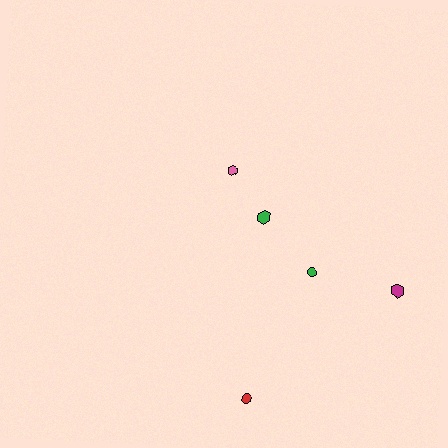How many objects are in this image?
There are 5 objects.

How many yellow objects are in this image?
There are no yellow objects.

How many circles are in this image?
There are 2 circles.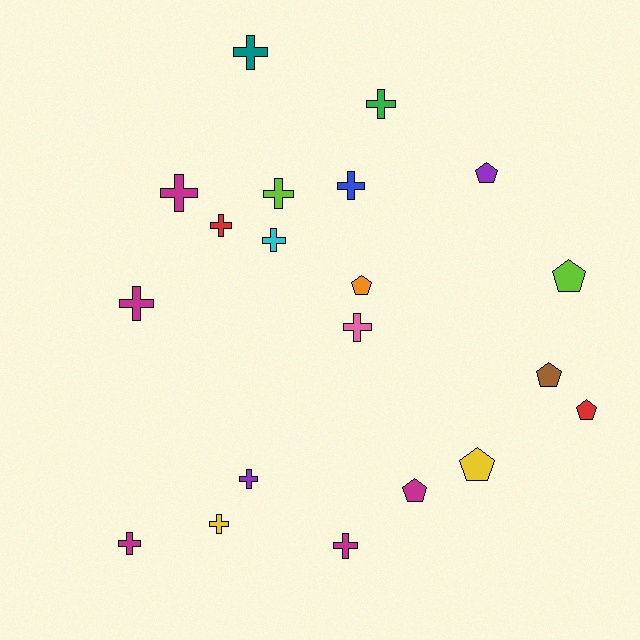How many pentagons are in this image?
There are 7 pentagons.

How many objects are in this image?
There are 20 objects.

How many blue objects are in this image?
There is 1 blue object.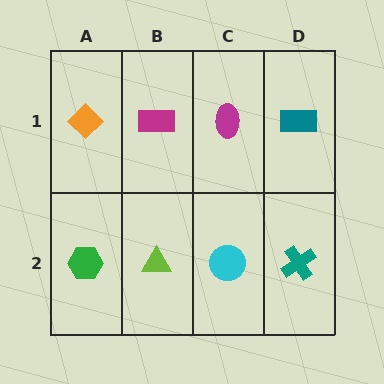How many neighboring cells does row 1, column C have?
3.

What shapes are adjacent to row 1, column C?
A cyan circle (row 2, column C), a magenta rectangle (row 1, column B), a teal rectangle (row 1, column D).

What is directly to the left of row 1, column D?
A magenta ellipse.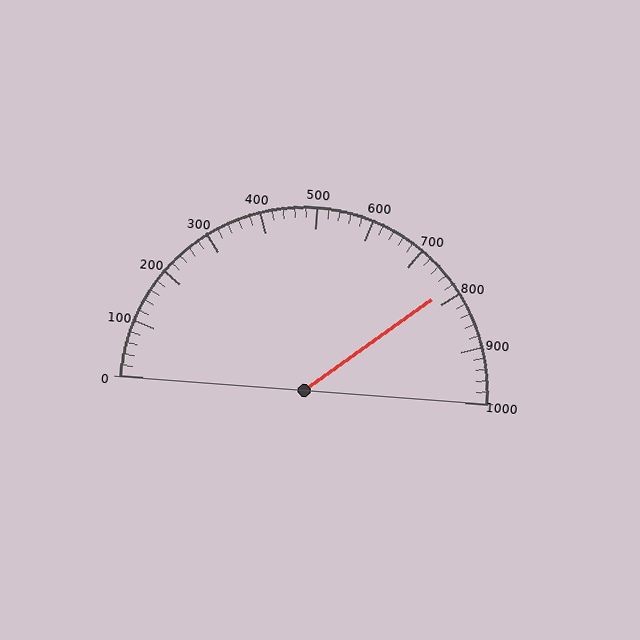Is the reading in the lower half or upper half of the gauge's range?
The reading is in the upper half of the range (0 to 1000).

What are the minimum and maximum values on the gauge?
The gauge ranges from 0 to 1000.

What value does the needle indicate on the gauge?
The needle indicates approximately 780.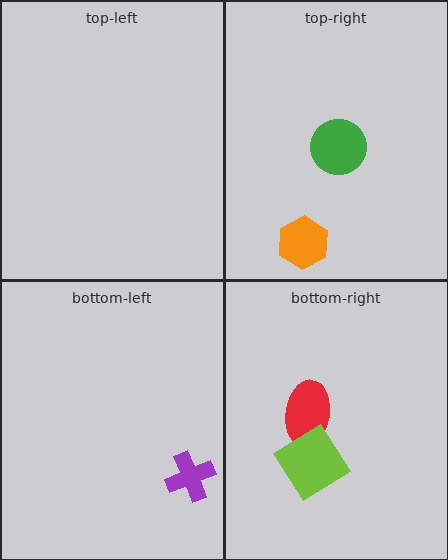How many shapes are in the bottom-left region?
1.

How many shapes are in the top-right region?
2.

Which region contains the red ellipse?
The bottom-right region.